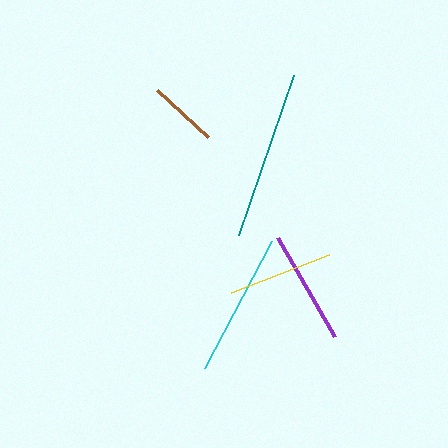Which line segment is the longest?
The teal line is the longest at approximately 169 pixels.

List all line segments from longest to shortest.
From longest to shortest: teal, cyan, purple, yellow, brown.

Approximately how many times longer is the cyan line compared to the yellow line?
The cyan line is approximately 1.4 times the length of the yellow line.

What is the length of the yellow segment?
The yellow segment is approximately 105 pixels long.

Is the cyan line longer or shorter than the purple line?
The cyan line is longer than the purple line.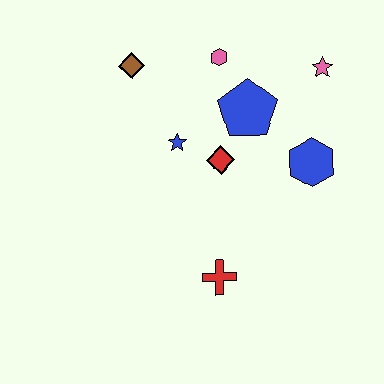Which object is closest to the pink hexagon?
The blue pentagon is closest to the pink hexagon.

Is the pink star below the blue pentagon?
No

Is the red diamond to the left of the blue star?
No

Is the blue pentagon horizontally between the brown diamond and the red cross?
No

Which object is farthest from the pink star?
The red cross is farthest from the pink star.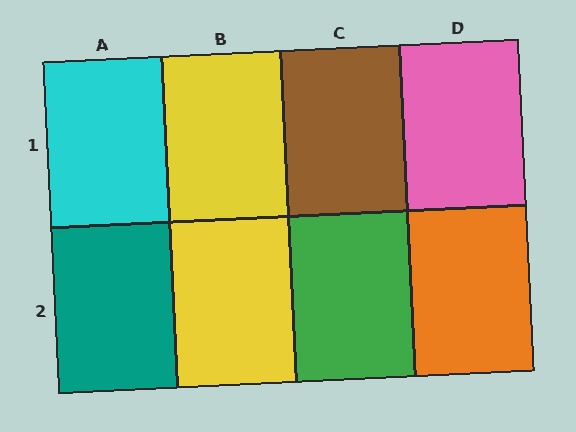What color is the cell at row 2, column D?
Orange.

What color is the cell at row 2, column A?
Teal.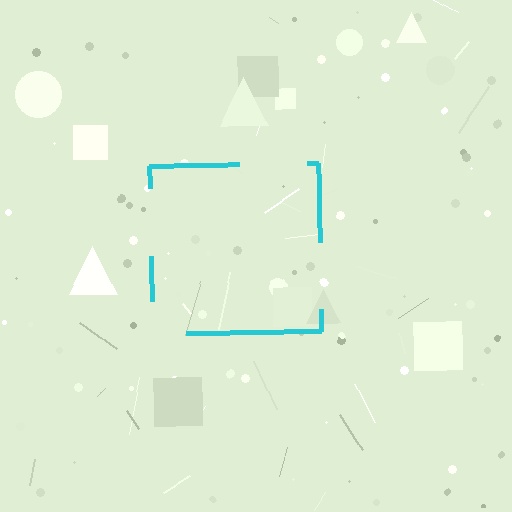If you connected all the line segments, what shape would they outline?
They would outline a square.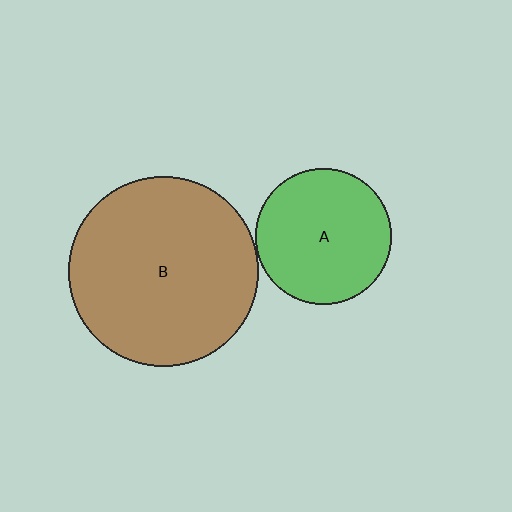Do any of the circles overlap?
No, none of the circles overlap.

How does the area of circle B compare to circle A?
Approximately 2.0 times.